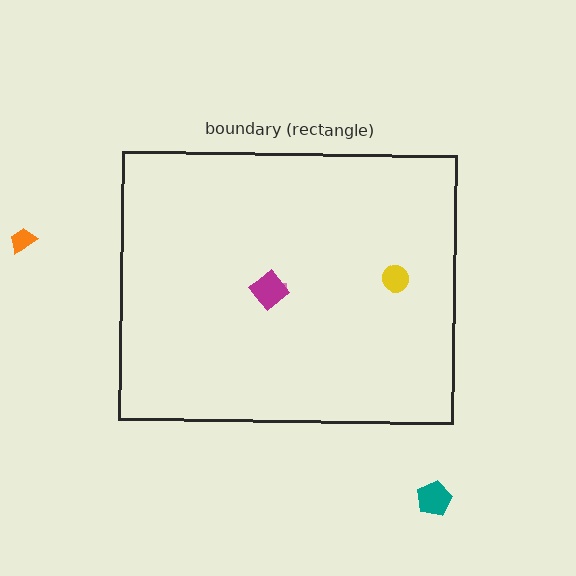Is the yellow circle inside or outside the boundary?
Inside.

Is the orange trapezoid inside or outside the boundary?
Outside.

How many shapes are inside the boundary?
3 inside, 2 outside.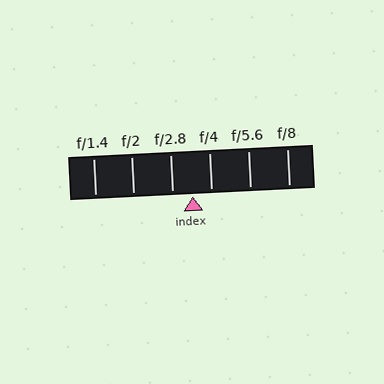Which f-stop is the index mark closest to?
The index mark is closest to f/4.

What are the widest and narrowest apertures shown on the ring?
The widest aperture shown is f/1.4 and the narrowest is f/8.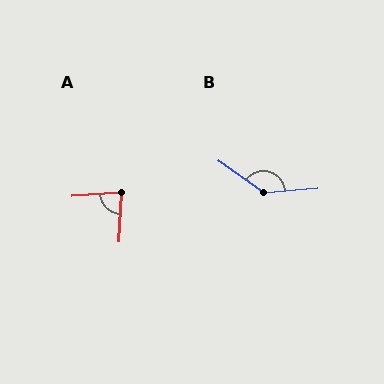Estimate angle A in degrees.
Approximately 83 degrees.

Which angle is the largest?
B, at approximately 140 degrees.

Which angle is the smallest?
A, at approximately 83 degrees.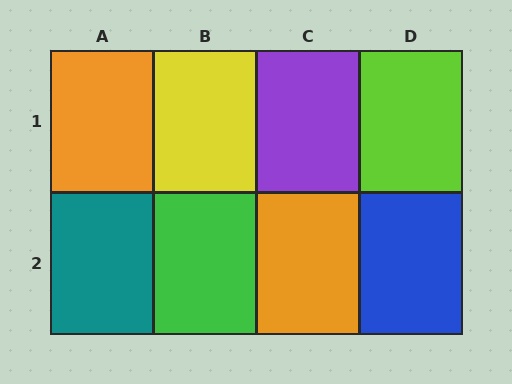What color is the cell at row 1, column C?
Purple.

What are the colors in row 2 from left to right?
Teal, green, orange, blue.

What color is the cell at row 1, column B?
Yellow.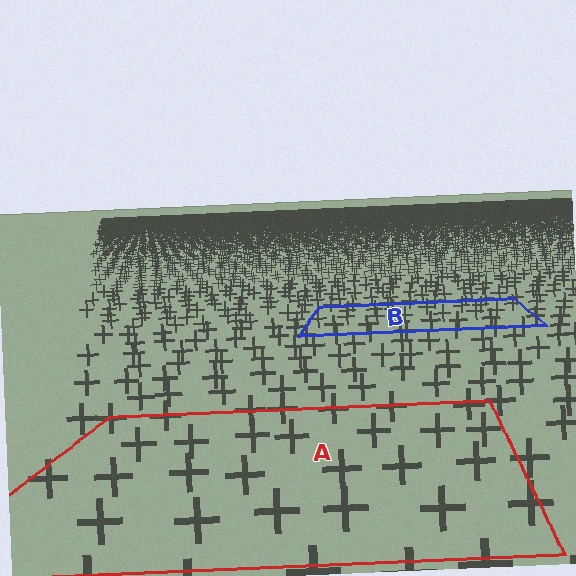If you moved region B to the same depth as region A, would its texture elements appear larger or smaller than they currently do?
They would appear larger. At a closer depth, the same texture elements are projected at a bigger on-screen size.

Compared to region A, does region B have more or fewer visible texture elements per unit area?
Region B has more texture elements per unit area — they are packed more densely because it is farther away.